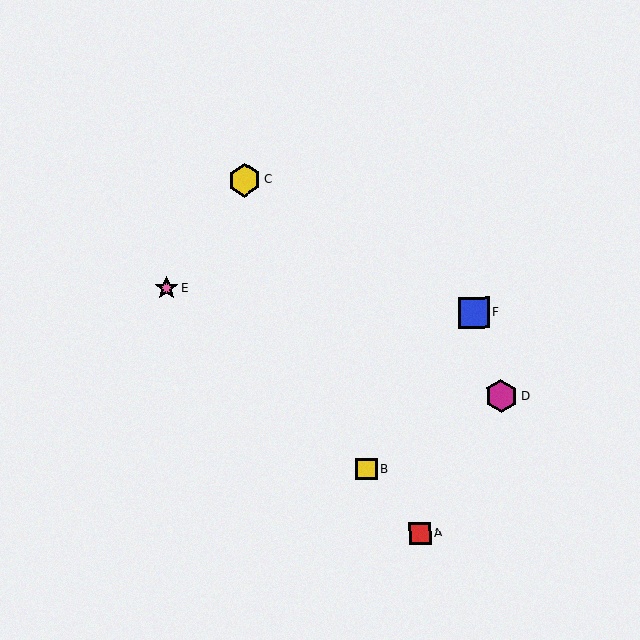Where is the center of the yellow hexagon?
The center of the yellow hexagon is at (245, 180).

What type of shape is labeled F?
Shape F is a blue square.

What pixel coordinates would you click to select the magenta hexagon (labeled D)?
Click at (501, 396) to select the magenta hexagon D.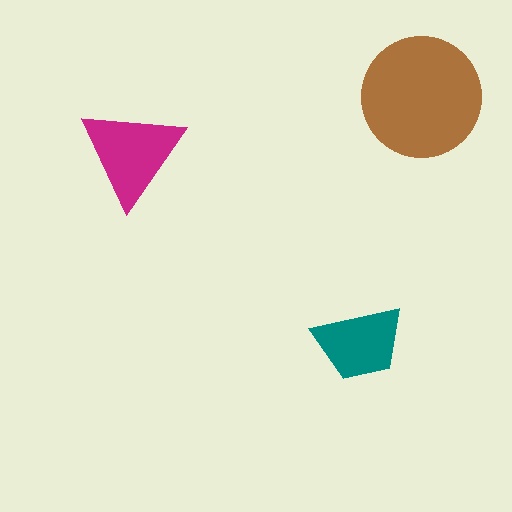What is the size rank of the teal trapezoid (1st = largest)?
3rd.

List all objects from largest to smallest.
The brown circle, the magenta triangle, the teal trapezoid.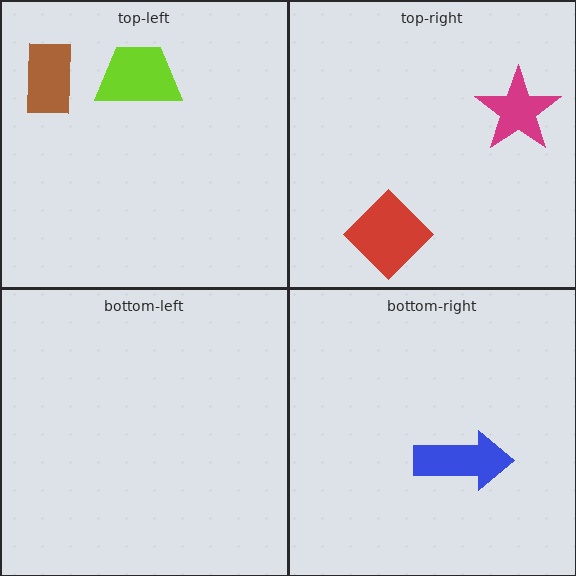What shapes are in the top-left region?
The brown rectangle, the lime trapezoid.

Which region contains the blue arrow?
The bottom-right region.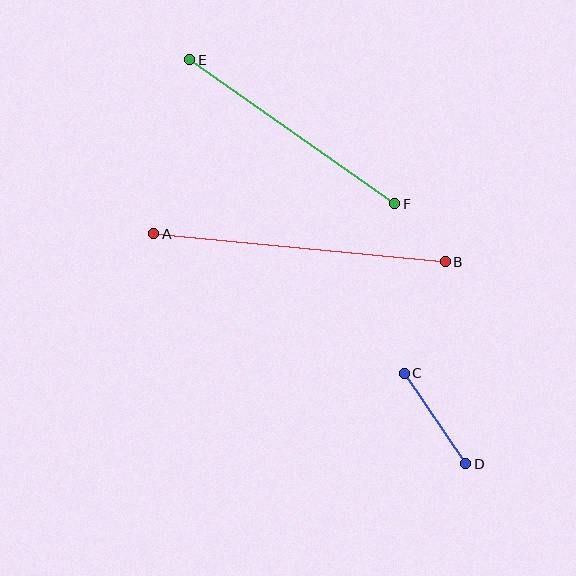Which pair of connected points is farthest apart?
Points A and B are farthest apart.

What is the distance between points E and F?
The distance is approximately 251 pixels.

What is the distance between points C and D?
The distance is approximately 109 pixels.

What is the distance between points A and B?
The distance is approximately 293 pixels.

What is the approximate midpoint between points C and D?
The midpoint is at approximately (435, 419) pixels.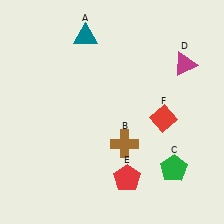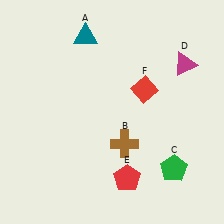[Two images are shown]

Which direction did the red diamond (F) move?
The red diamond (F) moved up.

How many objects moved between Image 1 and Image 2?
1 object moved between the two images.